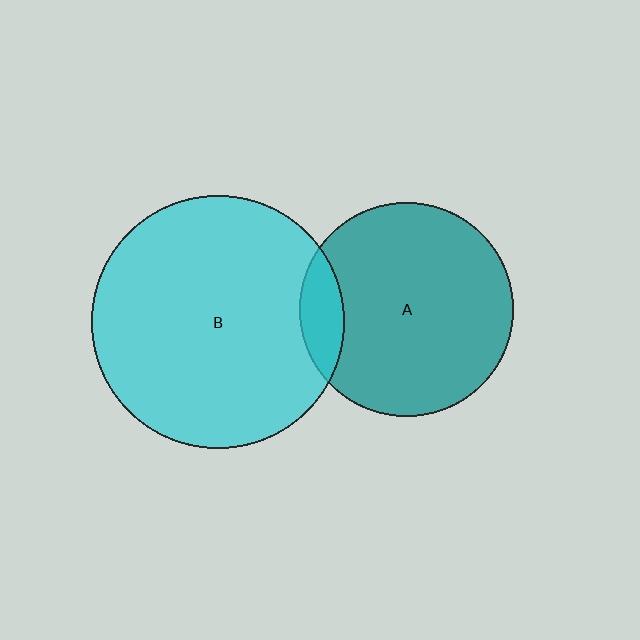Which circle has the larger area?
Circle B (cyan).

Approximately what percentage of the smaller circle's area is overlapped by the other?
Approximately 10%.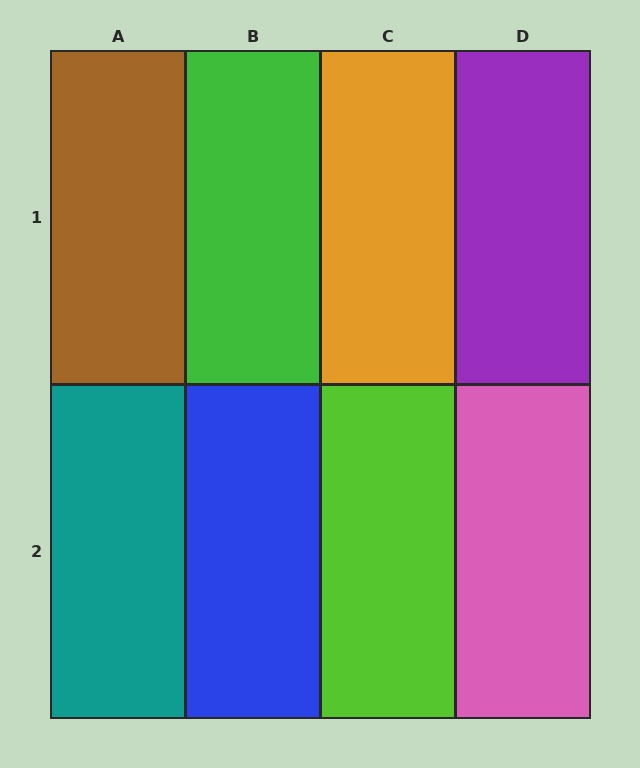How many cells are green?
1 cell is green.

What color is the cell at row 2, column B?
Blue.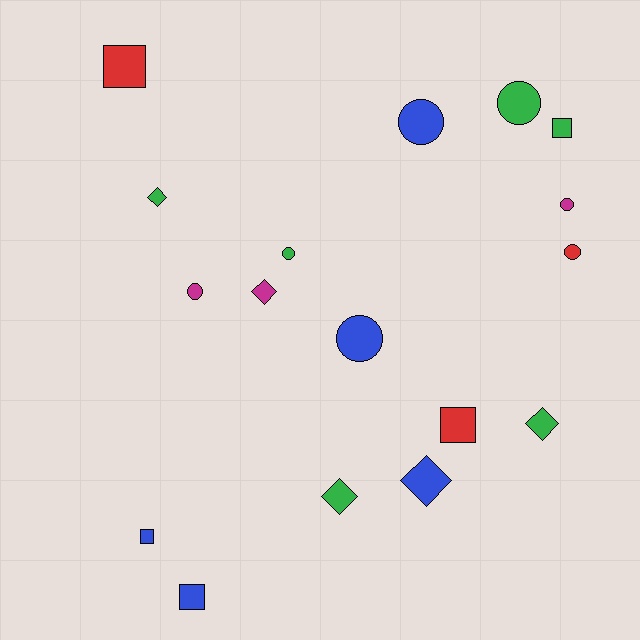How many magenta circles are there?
There are 2 magenta circles.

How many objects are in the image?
There are 17 objects.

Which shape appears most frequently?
Circle, with 7 objects.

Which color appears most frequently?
Green, with 6 objects.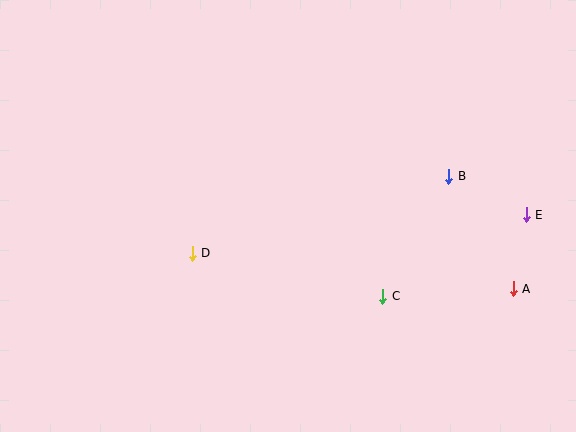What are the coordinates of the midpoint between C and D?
The midpoint between C and D is at (288, 275).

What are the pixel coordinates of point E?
Point E is at (526, 215).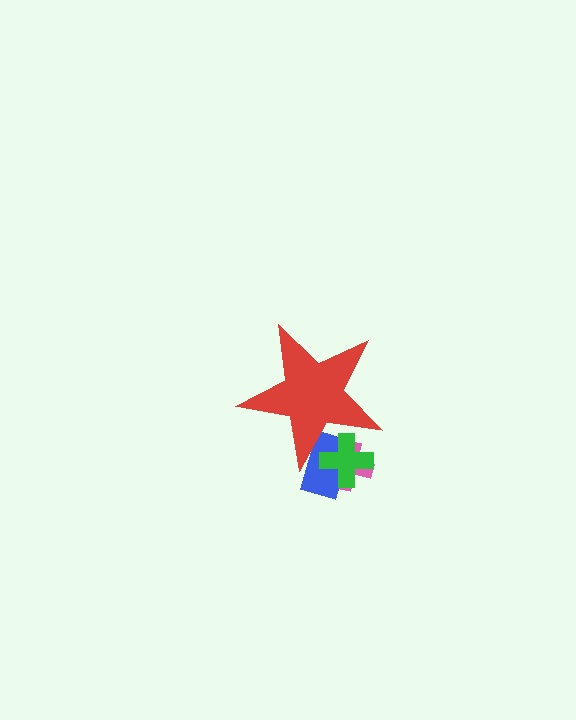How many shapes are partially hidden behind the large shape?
3 shapes are partially hidden.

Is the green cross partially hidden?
Yes, the green cross is partially hidden behind the red star.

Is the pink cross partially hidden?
Yes, the pink cross is partially hidden behind the red star.